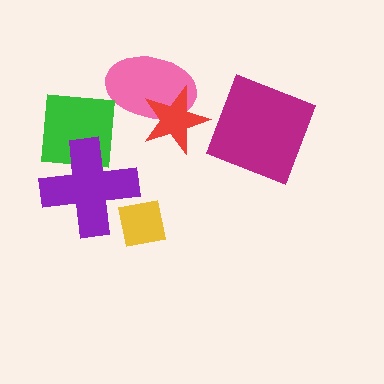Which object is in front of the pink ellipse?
The red star is in front of the pink ellipse.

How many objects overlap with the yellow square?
1 object overlaps with the yellow square.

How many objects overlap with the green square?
1 object overlaps with the green square.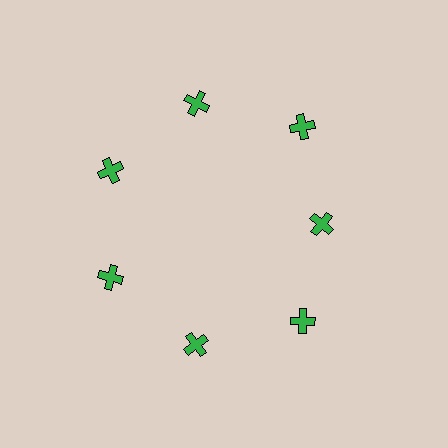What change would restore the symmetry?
The symmetry would be restored by moving it outward, back onto the ring so that all 7 crosses sit at equal angles and equal distance from the center.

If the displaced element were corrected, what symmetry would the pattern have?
It would have 7-fold rotational symmetry — the pattern would map onto itself every 51 degrees.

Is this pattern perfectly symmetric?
No. The 7 green crosses are arranged in a ring, but one element near the 3 o'clock position is pulled inward toward the center, breaking the 7-fold rotational symmetry.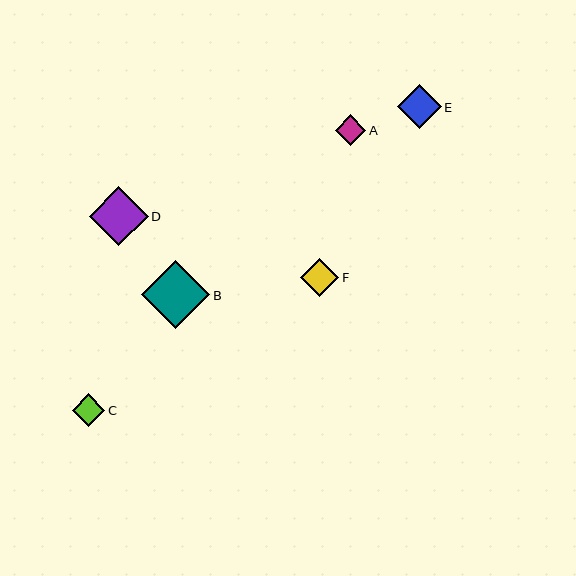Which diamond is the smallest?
Diamond A is the smallest with a size of approximately 31 pixels.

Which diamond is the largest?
Diamond B is the largest with a size of approximately 68 pixels.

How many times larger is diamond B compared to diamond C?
Diamond B is approximately 2.1 times the size of diamond C.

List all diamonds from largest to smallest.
From largest to smallest: B, D, E, F, C, A.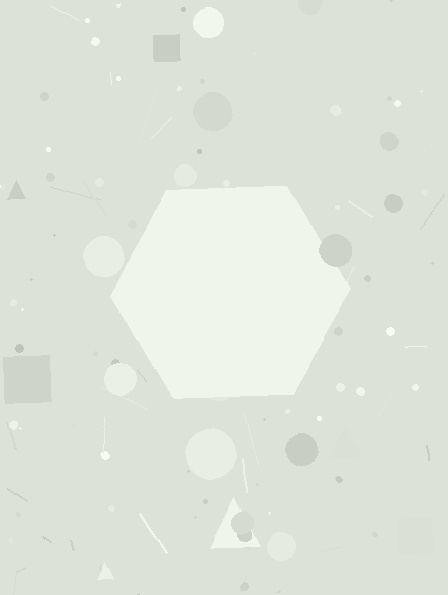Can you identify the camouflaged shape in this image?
The camouflaged shape is a hexagon.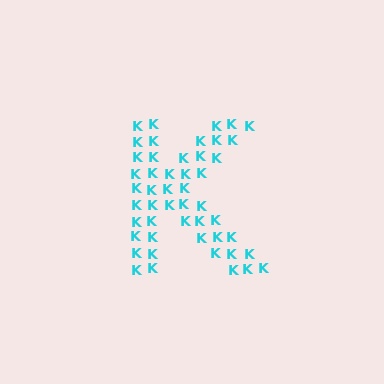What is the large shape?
The large shape is the letter K.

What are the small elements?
The small elements are letter K's.